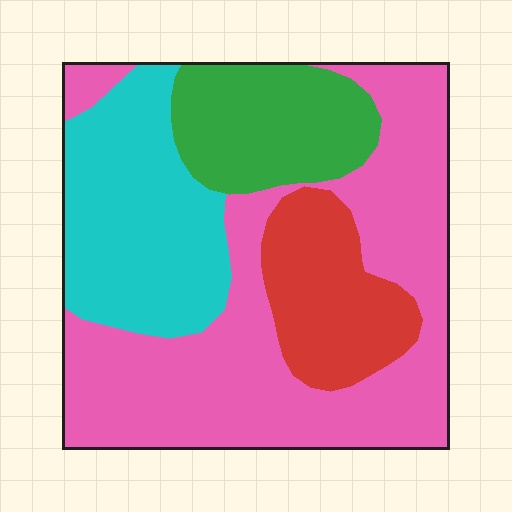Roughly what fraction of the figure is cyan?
Cyan covers 23% of the figure.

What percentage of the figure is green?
Green covers about 15% of the figure.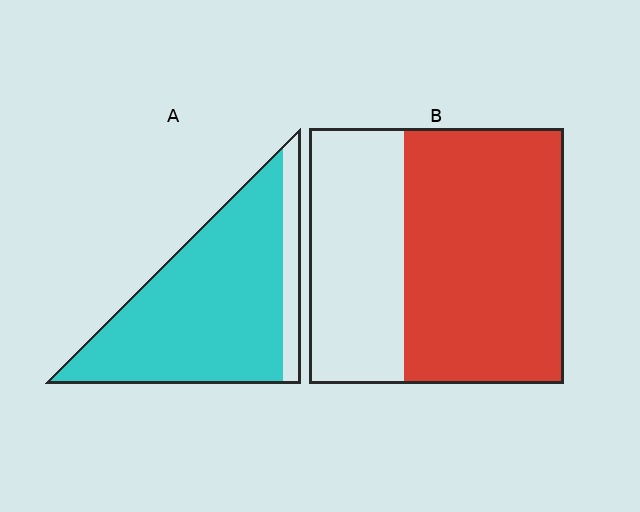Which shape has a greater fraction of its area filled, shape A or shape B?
Shape A.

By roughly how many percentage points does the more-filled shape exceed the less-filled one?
By roughly 25 percentage points (A over B).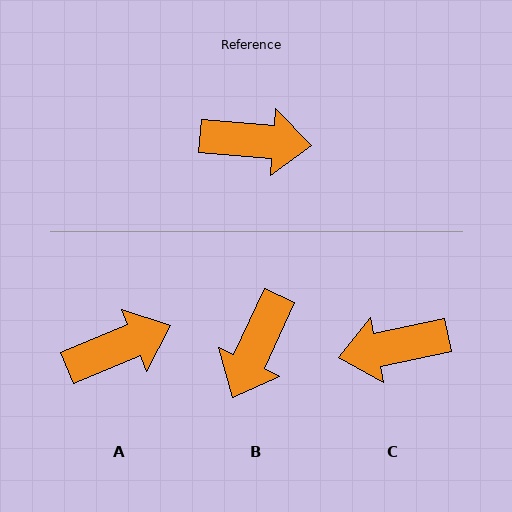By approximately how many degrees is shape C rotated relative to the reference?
Approximately 164 degrees clockwise.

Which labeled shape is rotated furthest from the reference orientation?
C, about 164 degrees away.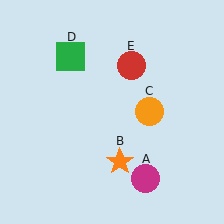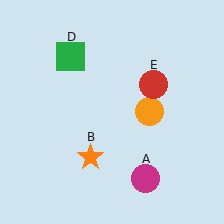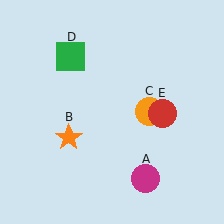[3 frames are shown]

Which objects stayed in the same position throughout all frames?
Magenta circle (object A) and orange circle (object C) and green square (object D) remained stationary.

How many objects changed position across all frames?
2 objects changed position: orange star (object B), red circle (object E).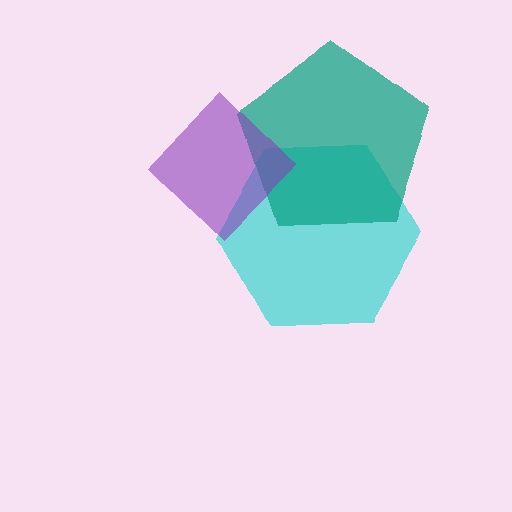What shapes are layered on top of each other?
The layered shapes are: a cyan hexagon, a teal pentagon, a purple diamond.